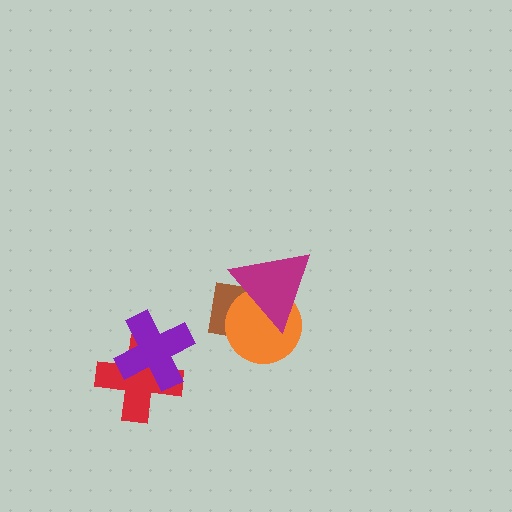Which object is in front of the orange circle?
The magenta triangle is in front of the orange circle.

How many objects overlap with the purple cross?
1 object overlaps with the purple cross.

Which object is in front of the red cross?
The purple cross is in front of the red cross.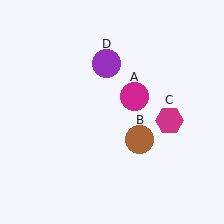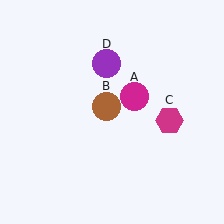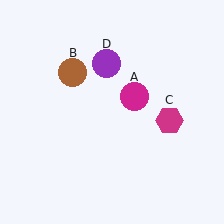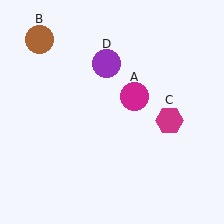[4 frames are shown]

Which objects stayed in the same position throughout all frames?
Magenta circle (object A) and magenta hexagon (object C) and purple circle (object D) remained stationary.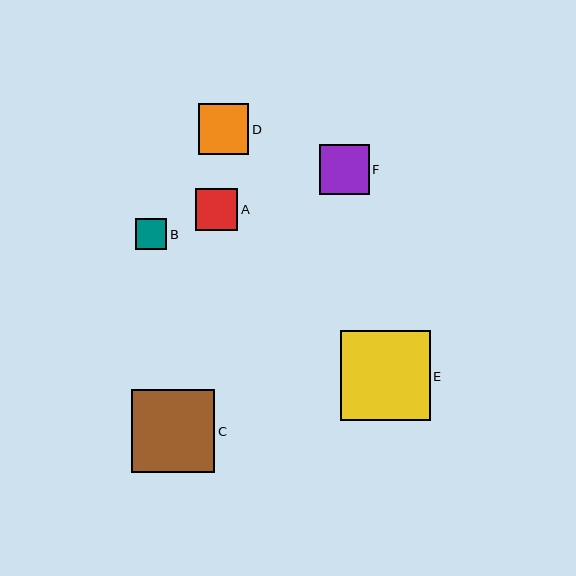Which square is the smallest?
Square B is the smallest with a size of approximately 31 pixels.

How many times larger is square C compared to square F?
Square C is approximately 1.7 times the size of square F.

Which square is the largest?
Square E is the largest with a size of approximately 90 pixels.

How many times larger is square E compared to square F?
Square E is approximately 1.8 times the size of square F.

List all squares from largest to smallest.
From largest to smallest: E, C, D, F, A, B.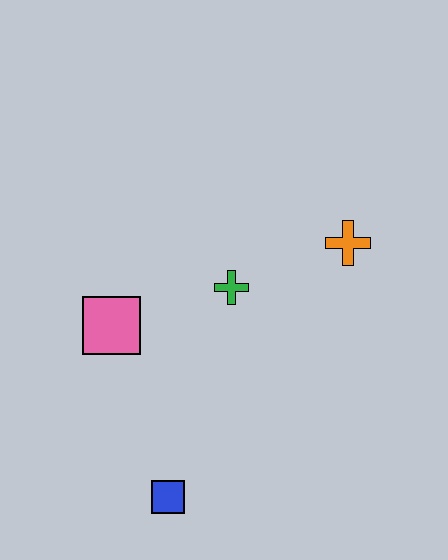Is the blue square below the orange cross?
Yes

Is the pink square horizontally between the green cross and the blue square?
No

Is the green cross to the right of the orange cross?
No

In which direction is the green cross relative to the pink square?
The green cross is to the right of the pink square.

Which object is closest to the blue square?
The pink square is closest to the blue square.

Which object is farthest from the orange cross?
The blue square is farthest from the orange cross.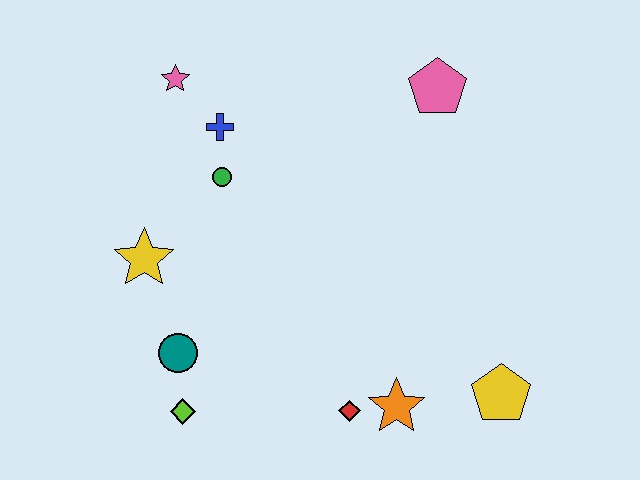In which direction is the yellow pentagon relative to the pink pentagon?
The yellow pentagon is below the pink pentagon.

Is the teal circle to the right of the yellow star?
Yes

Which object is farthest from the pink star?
The yellow pentagon is farthest from the pink star.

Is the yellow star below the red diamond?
No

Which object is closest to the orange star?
The red diamond is closest to the orange star.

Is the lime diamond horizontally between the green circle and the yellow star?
Yes